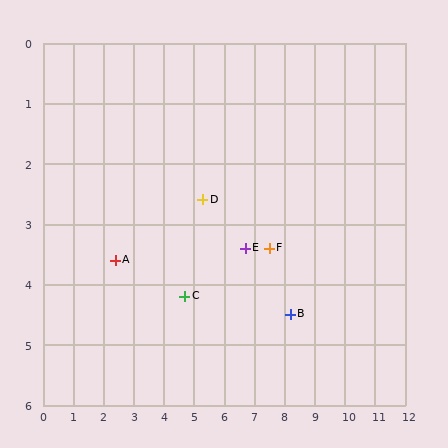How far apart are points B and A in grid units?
Points B and A are about 5.9 grid units apart.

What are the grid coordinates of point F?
Point F is at approximately (7.5, 3.4).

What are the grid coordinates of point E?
Point E is at approximately (6.7, 3.4).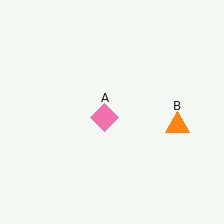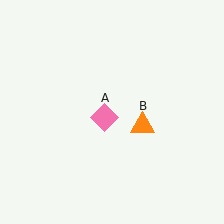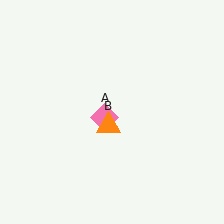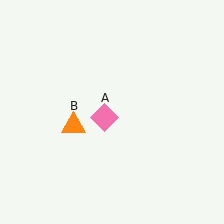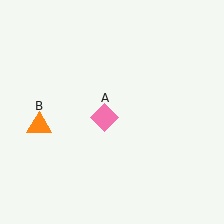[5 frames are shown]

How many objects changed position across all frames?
1 object changed position: orange triangle (object B).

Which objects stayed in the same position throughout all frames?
Pink diamond (object A) remained stationary.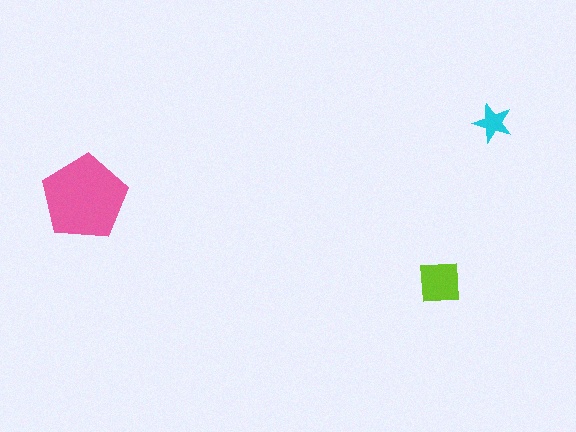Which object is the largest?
The pink pentagon.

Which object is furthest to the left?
The pink pentagon is leftmost.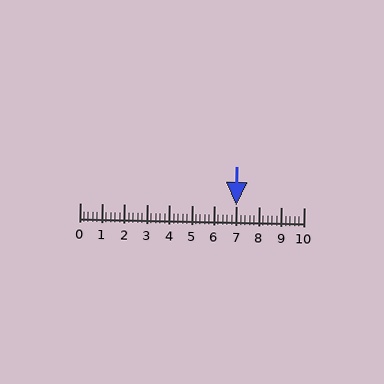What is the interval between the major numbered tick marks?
The major tick marks are spaced 1 units apart.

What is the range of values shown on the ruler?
The ruler shows values from 0 to 10.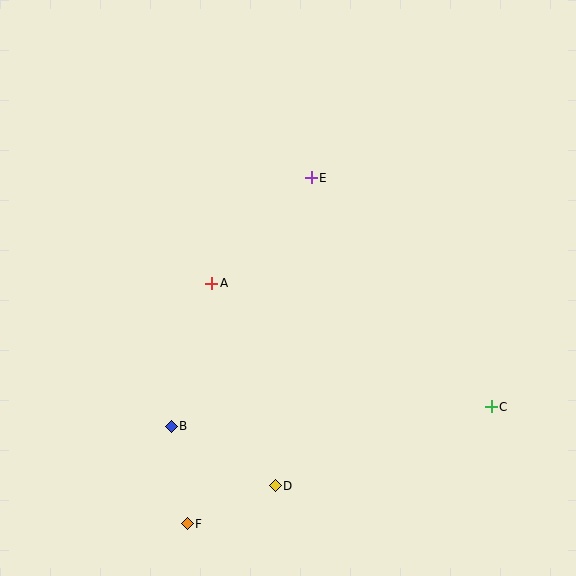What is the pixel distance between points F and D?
The distance between F and D is 96 pixels.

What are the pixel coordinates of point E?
Point E is at (311, 178).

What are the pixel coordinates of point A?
Point A is at (212, 283).